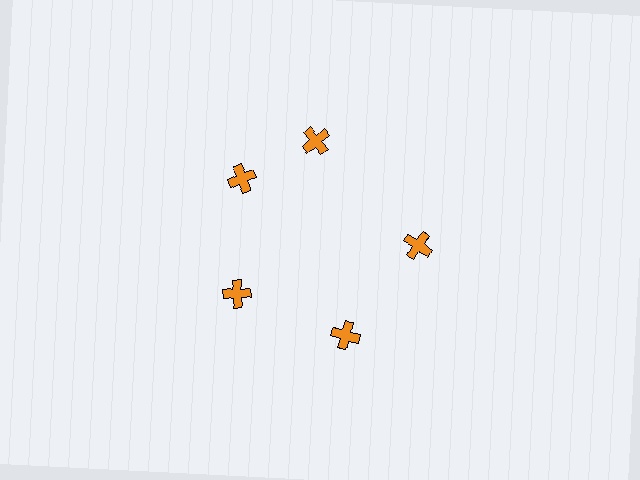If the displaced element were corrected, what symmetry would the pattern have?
It would have 5-fold rotational symmetry — the pattern would map onto itself every 72 degrees.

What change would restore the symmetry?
The symmetry would be restored by rotating it back into even spacing with its neighbors so that all 5 crosses sit at equal angles and equal distance from the center.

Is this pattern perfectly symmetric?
No. The 5 orange crosses are arranged in a ring, but one element near the 1 o'clock position is rotated out of alignment along the ring, breaking the 5-fold rotational symmetry.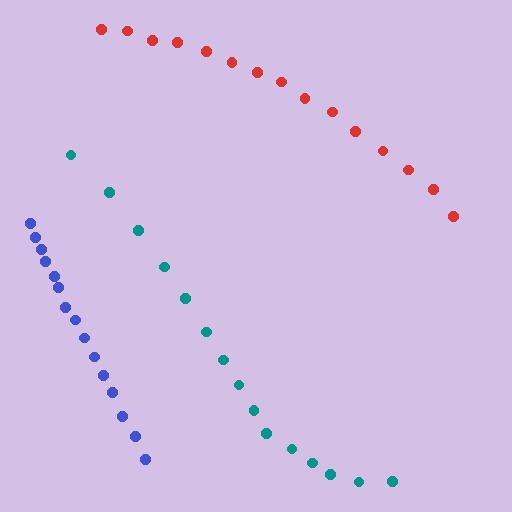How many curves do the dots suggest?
There are 3 distinct paths.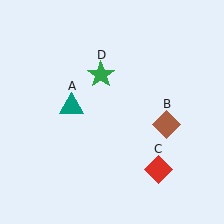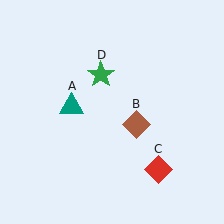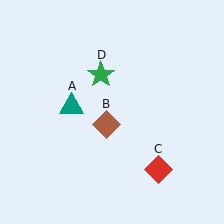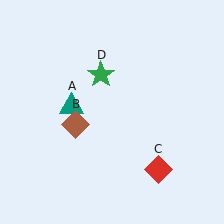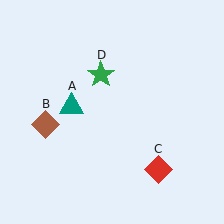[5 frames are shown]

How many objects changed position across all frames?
1 object changed position: brown diamond (object B).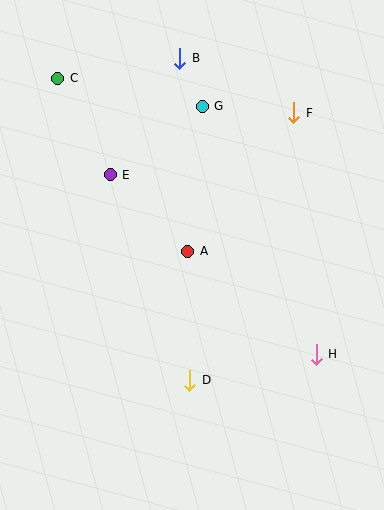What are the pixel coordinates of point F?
Point F is at (294, 113).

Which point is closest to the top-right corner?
Point F is closest to the top-right corner.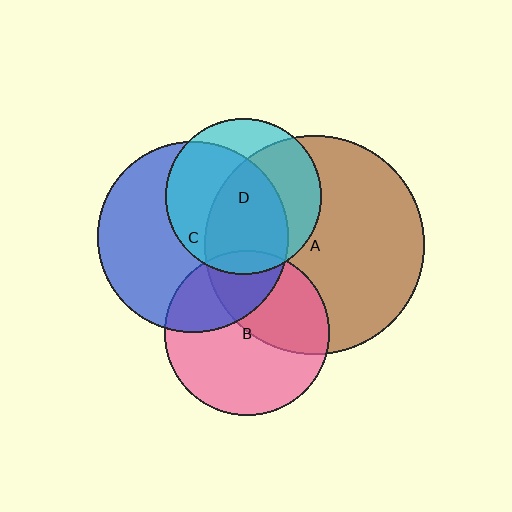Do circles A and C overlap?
Yes.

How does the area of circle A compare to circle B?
Approximately 1.8 times.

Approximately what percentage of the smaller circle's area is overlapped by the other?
Approximately 35%.